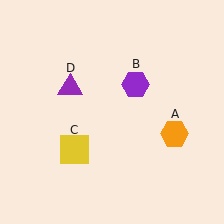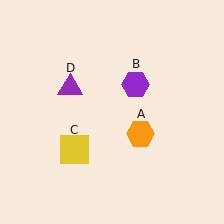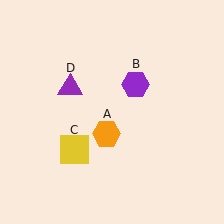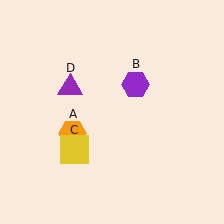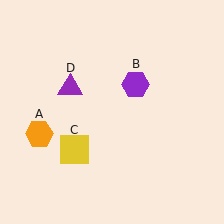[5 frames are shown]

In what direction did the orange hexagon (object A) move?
The orange hexagon (object A) moved left.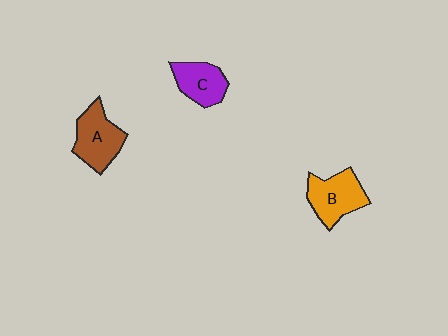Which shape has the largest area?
Shape A (brown).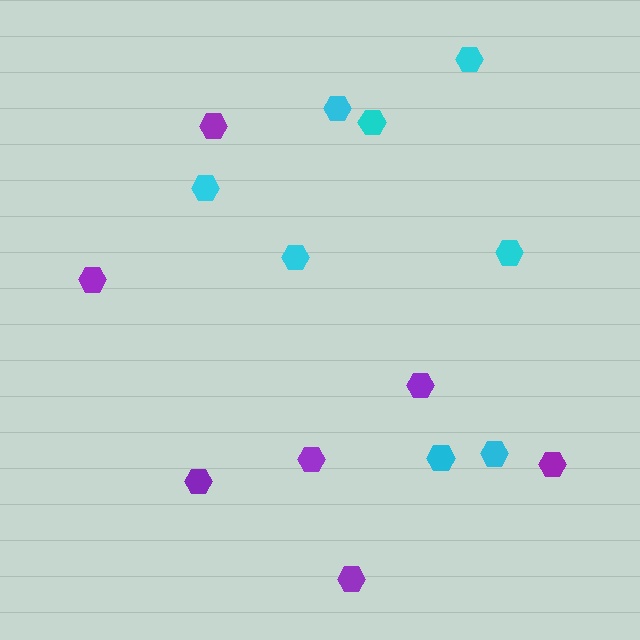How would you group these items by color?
There are 2 groups: one group of purple hexagons (7) and one group of cyan hexagons (8).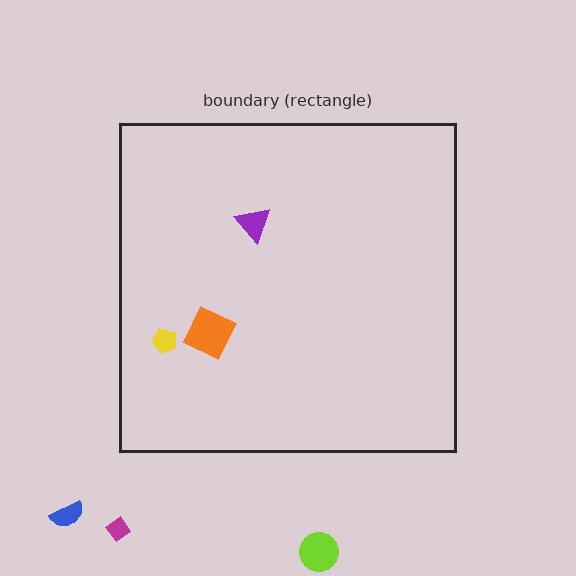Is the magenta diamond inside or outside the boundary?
Outside.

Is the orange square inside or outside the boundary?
Inside.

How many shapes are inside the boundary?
3 inside, 3 outside.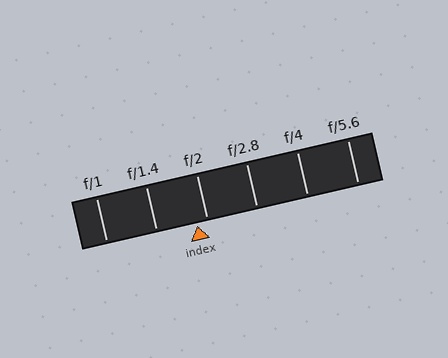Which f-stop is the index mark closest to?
The index mark is closest to f/2.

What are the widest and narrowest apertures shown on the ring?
The widest aperture shown is f/1 and the narrowest is f/5.6.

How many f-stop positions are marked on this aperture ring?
There are 6 f-stop positions marked.